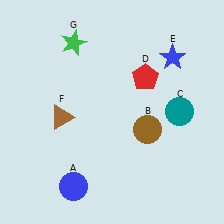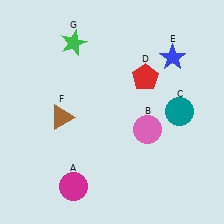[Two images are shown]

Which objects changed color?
A changed from blue to magenta. B changed from brown to pink.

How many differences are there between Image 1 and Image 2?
There are 2 differences between the two images.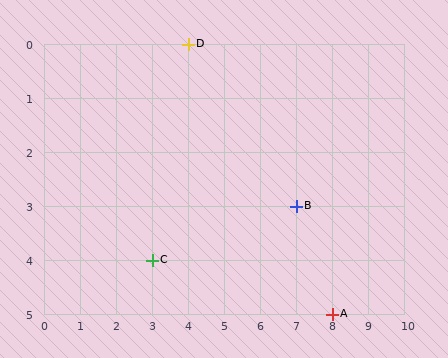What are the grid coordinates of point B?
Point B is at grid coordinates (7, 3).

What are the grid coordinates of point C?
Point C is at grid coordinates (3, 4).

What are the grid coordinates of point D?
Point D is at grid coordinates (4, 0).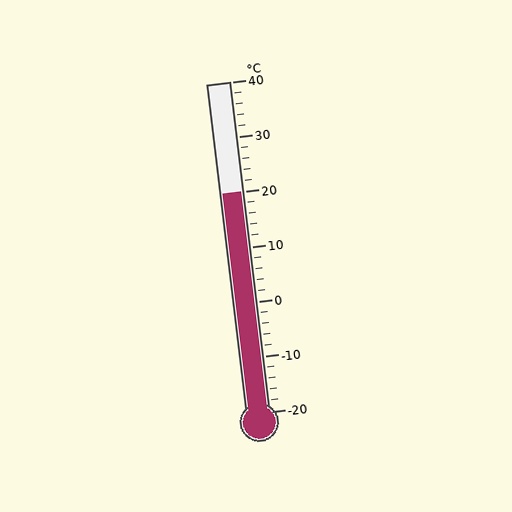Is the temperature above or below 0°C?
The temperature is above 0°C.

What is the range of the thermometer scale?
The thermometer scale ranges from -20°C to 40°C.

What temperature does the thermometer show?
The thermometer shows approximately 20°C.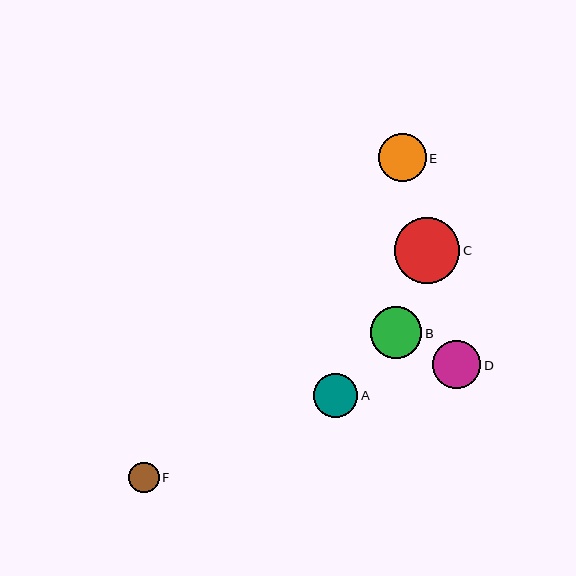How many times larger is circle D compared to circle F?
Circle D is approximately 1.6 times the size of circle F.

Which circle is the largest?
Circle C is the largest with a size of approximately 66 pixels.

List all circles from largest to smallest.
From largest to smallest: C, B, E, D, A, F.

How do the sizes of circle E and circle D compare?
Circle E and circle D are approximately the same size.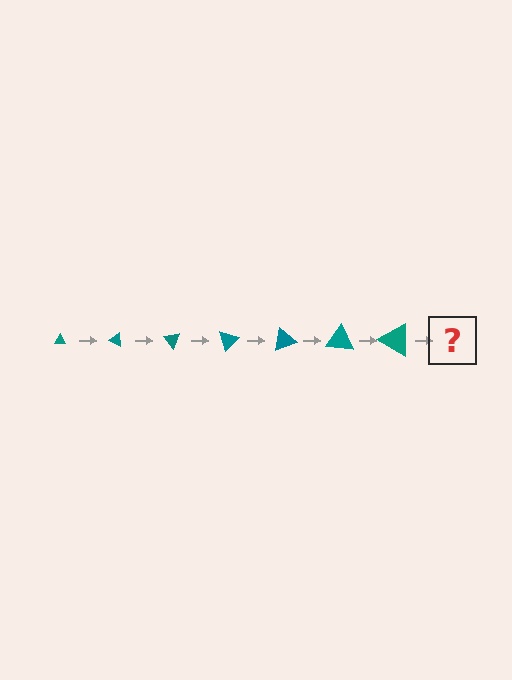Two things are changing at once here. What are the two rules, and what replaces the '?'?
The two rules are that the triangle grows larger each step and it rotates 25 degrees each step. The '?' should be a triangle, larger than the previous one and rotated 175 degrees from the start.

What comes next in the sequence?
The next element should be a triangle, larger than the previous one and rotated 175 degrees from the start.